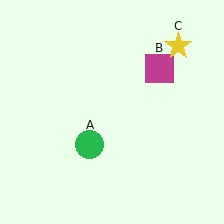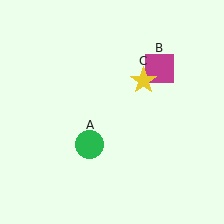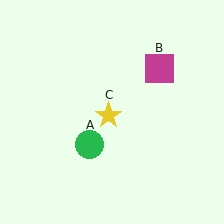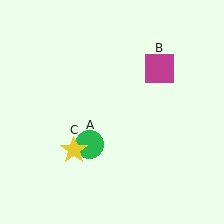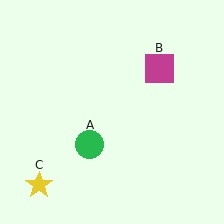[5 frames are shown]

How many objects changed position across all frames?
1 object changed position: yellow star (object C).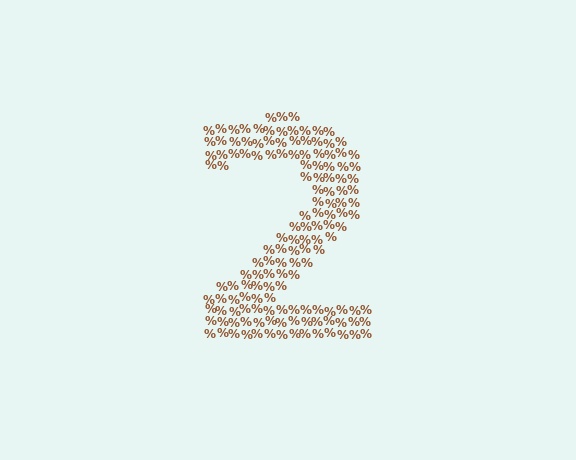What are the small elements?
The small elements are percent signs.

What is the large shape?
The large shape is the digit 2.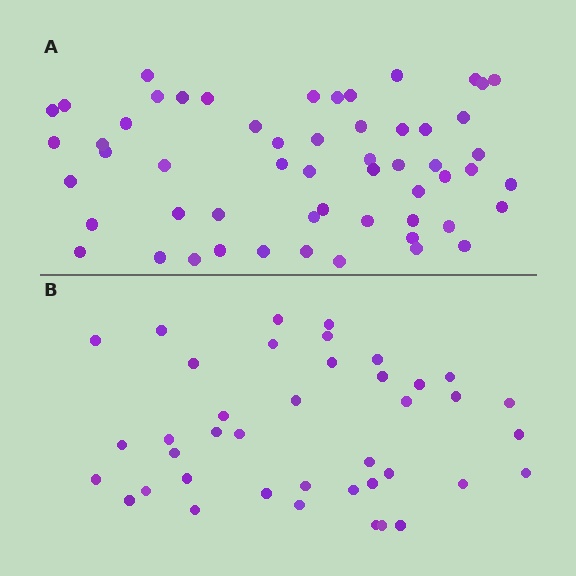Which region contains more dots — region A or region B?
Region A (the top region) has more dots.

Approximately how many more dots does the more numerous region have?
Region A has approximately 15 more dots than region B.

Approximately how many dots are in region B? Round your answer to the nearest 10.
About 40 dots.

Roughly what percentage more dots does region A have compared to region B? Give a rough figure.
About 40% more.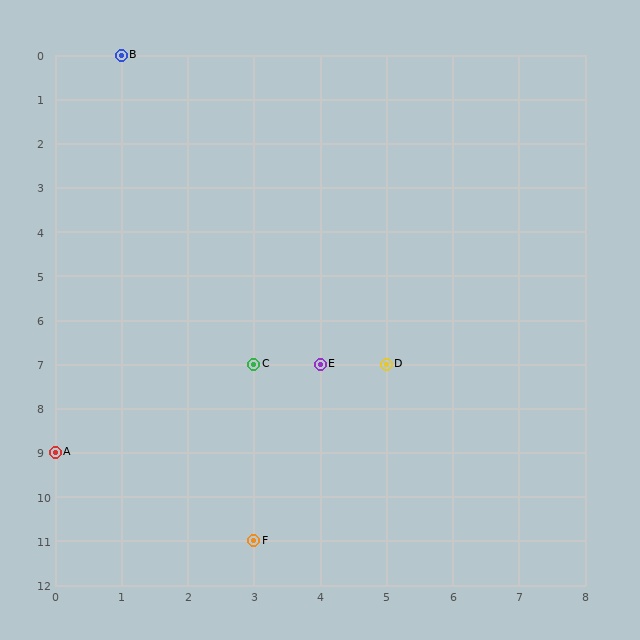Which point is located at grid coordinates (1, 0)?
Point B is at (1, 0).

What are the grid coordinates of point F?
Point F is at grid coordinates (3, 11).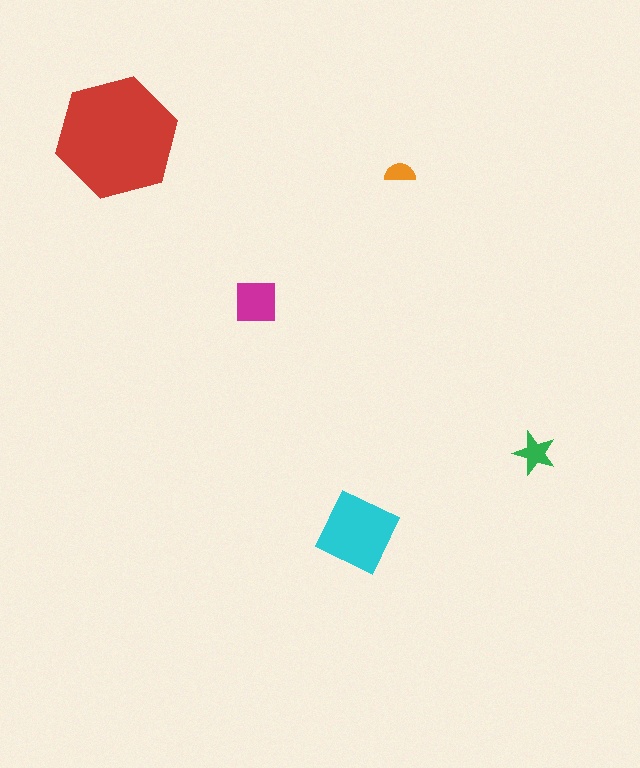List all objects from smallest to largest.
The orange semicircle, the green star, the magenta square, the cyan diamond, the red hexagon.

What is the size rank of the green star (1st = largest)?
4th.